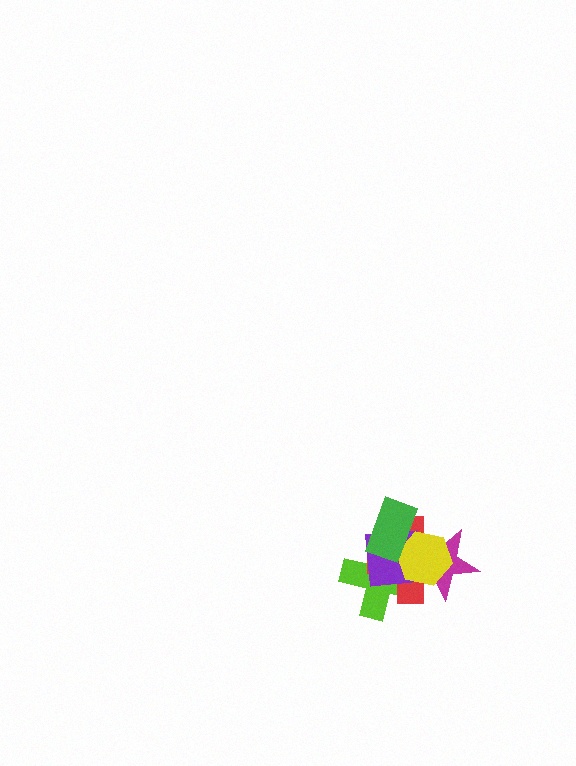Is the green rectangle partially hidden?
No, no other shape covers it.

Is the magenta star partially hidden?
Yes, it is partially covered by another shape.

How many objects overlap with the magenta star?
5 objects overlap with the magenta star.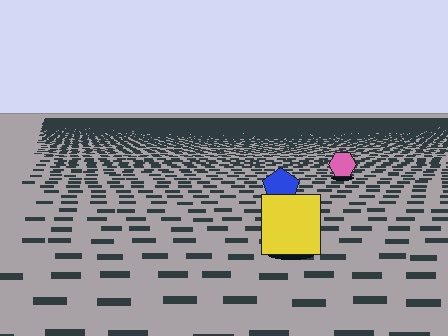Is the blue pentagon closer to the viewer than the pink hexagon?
Yes. The blue pentagon is closer — you can tell from the texture gradient: the ground texture is coarser near it.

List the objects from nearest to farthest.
From nearest to farthest: the yellow square, the blue pentagon, the pink hexagon.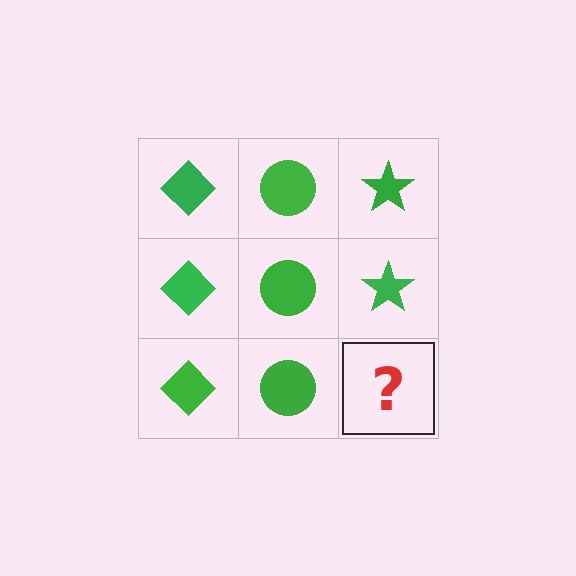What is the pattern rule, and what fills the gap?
The rule is that each column has a consistent shape. The gap should be filled with a green star.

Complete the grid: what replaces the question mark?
The question mark should be replaced with a green star.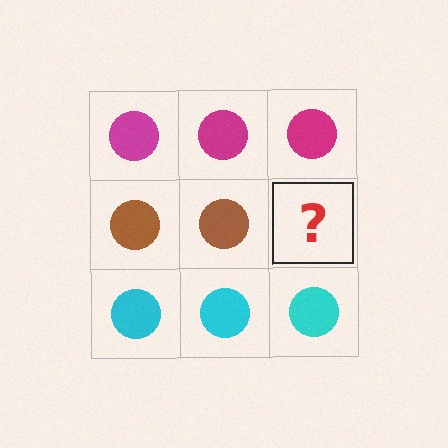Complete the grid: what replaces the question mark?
The question mark should be replaced with a brown circle.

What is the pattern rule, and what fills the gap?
The rule is that each row has a consistent color. The gap should be filled with a brown circle.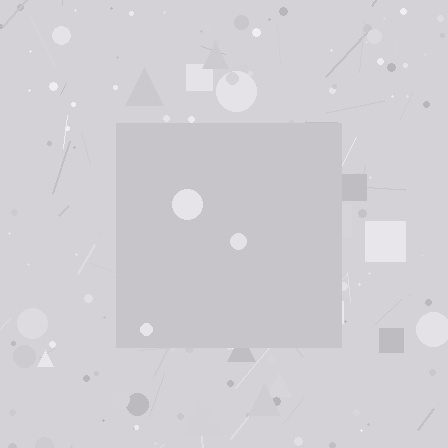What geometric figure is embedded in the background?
A square is embedded in the background.